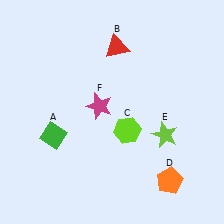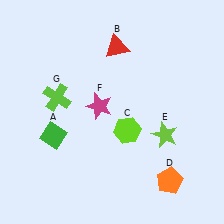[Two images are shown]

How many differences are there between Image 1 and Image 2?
There is 1 difference between the two images.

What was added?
A lime cross (G) was added in Image 2.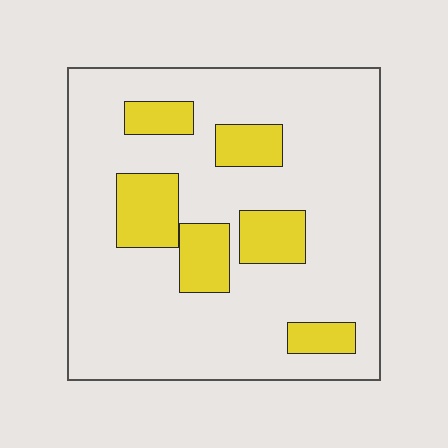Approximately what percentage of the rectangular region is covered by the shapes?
Approximately 20%.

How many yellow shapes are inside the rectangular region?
6.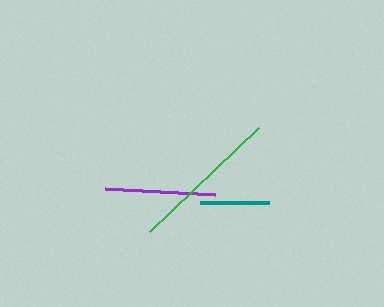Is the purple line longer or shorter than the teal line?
The purple line is longer than the teal line.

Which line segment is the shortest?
The teal line is the shortest at approximately 69 pixels.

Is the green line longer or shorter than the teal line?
The green line is longer than the teal line.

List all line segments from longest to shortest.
From longest to shortest: green, purple, teal.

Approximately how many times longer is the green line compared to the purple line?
The green line is approximately 1.4 times the length of the purple line.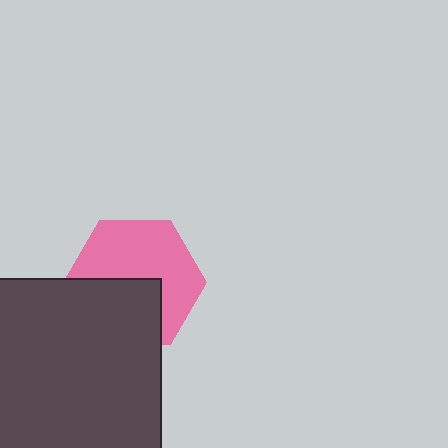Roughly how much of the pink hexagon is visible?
About half of it is visible (roughly 59%).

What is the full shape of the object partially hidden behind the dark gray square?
The partially hidden object is a pink hexagon.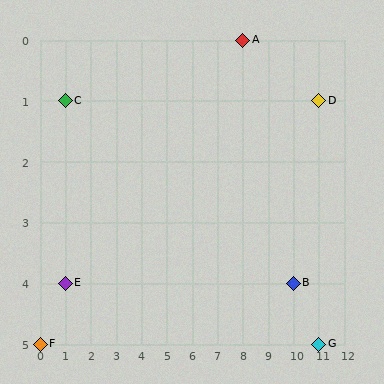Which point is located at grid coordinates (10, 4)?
Point B is at (10, 4).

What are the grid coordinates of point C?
Point C is at grid coordinates (1, 1).